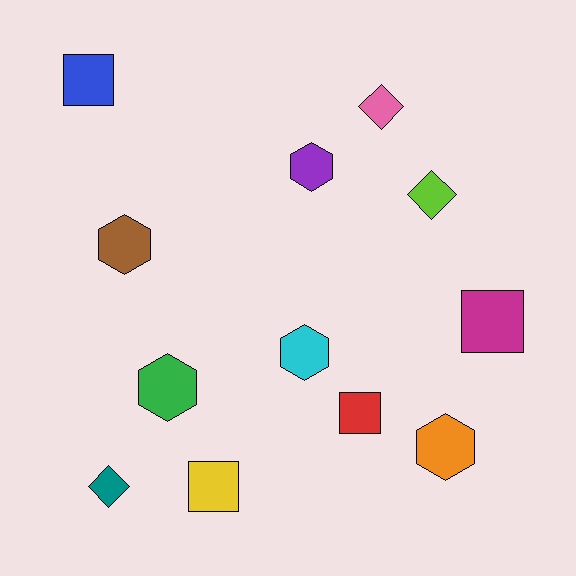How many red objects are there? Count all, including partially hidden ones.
There is 1 red object.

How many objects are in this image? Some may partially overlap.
There are 12 objects.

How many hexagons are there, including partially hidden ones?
There are 5 hexagons.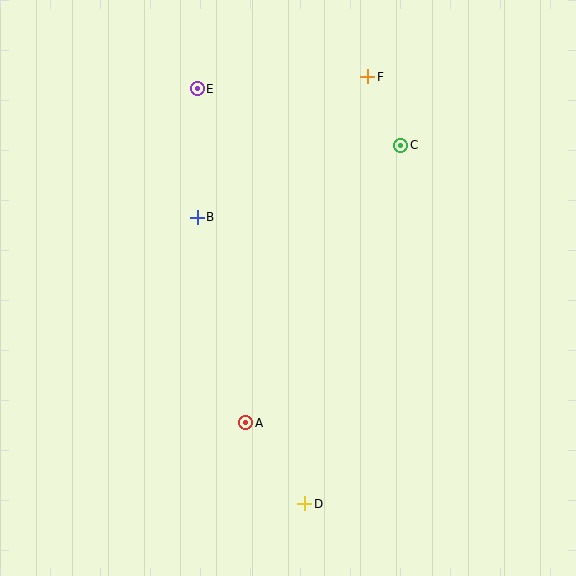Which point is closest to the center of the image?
Point B at (197, 218) is closest to the center.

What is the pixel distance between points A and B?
The distance between A and B is 211 pixels.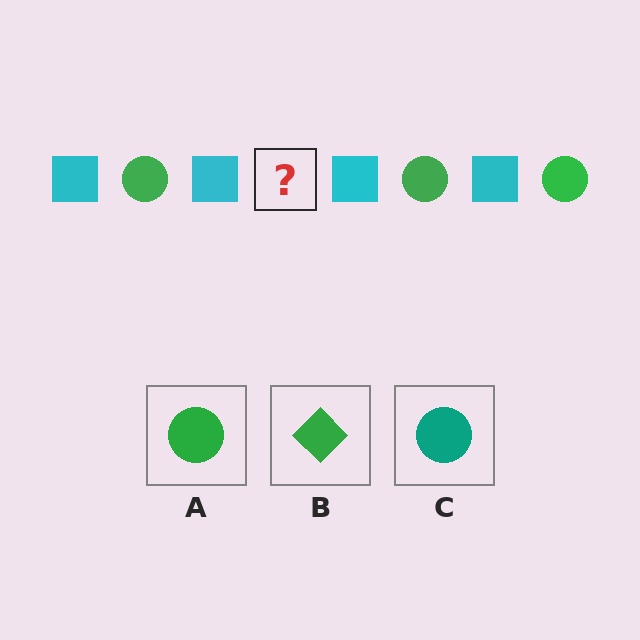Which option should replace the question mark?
Option A.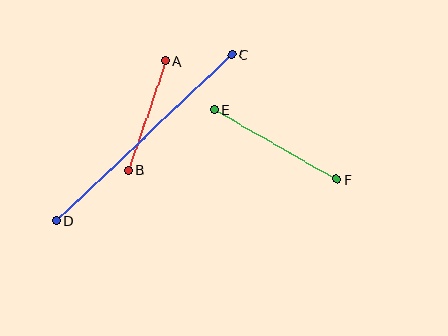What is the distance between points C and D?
The distance is approximately 241 pixels.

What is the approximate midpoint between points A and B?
The midpoint is at approximately (147, 116) pixels.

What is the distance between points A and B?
The distance is approximately 115 pixels.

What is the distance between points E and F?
The distance is approximately 141 pixels.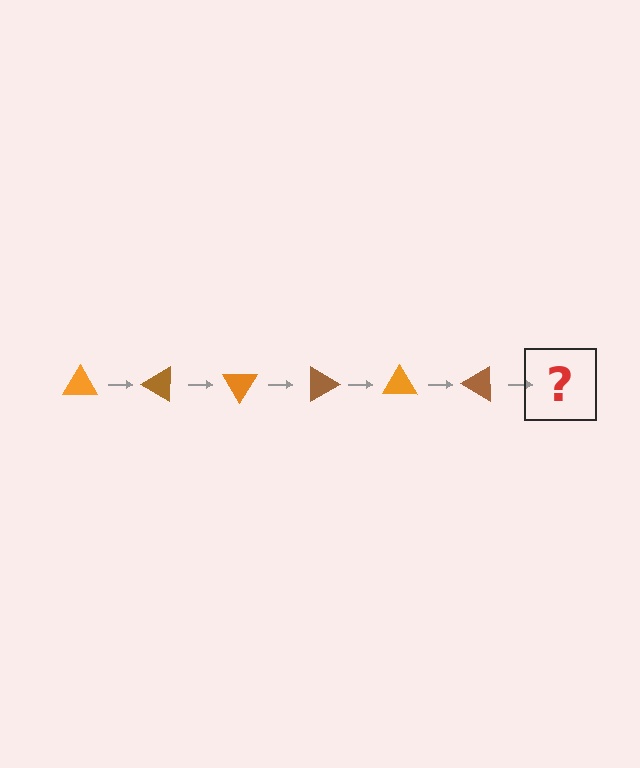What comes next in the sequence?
The next element should be an orange triangle, rotated 180 degrees from the start.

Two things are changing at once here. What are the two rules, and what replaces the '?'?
The two rules are that it rotates 30 degrees each step and the color cycles through orange and brown. The '?' should be an orange triangle, rotated 180 degrees from the start.